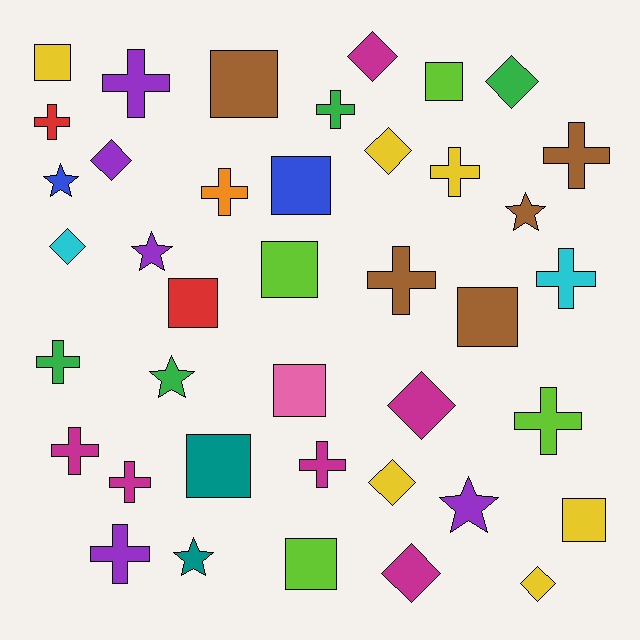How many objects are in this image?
There are 40 objects.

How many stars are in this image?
There are 6 stars.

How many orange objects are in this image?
There is 1 orange object.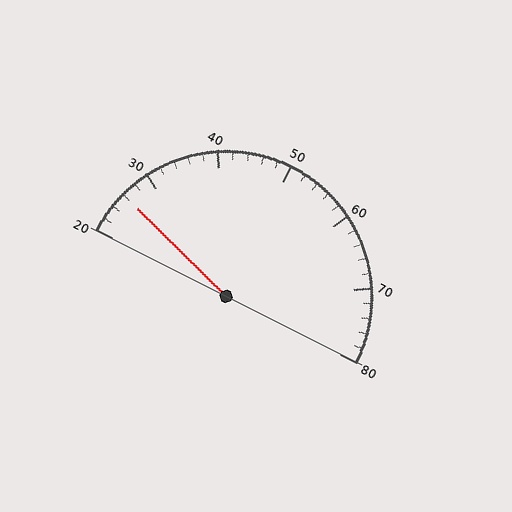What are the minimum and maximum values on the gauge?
The gauge ranges from 20 to 80.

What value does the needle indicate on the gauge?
The needle indicates approximately 26.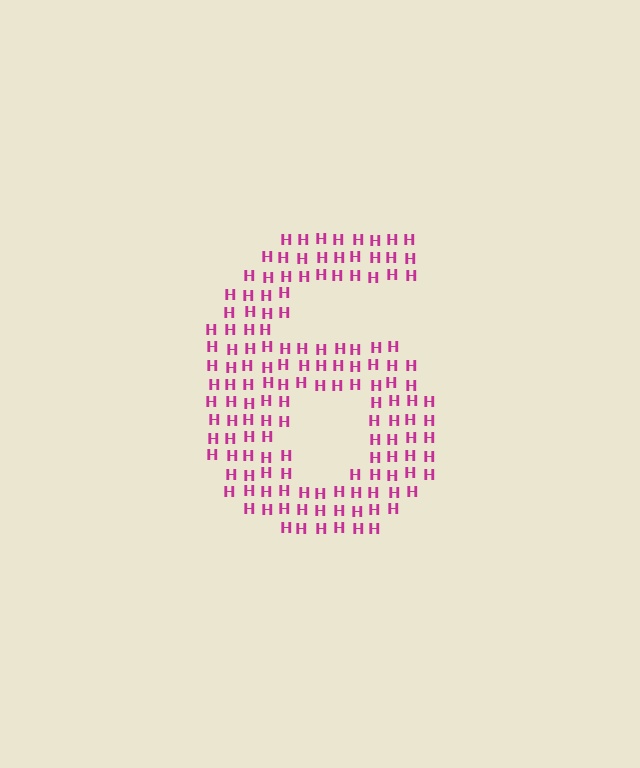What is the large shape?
The large shape is the digit 6.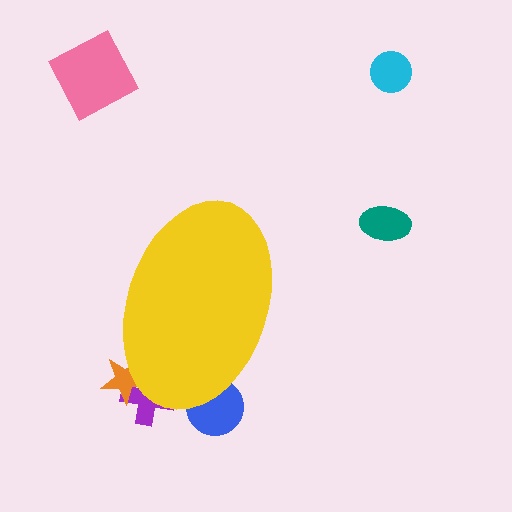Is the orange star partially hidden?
Yes, the orange star is partially hidden behind the yellow ellipse.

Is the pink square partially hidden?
No, the pink square is fully visible.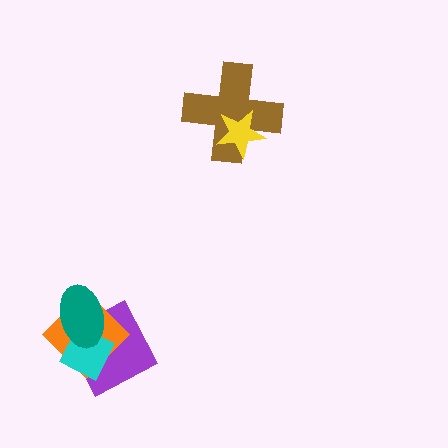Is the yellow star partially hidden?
No, no other shape covers it.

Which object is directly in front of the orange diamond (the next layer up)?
The cyan diamond is directly in front of the orange diamond.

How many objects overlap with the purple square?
3 objects overlap with the purple square.